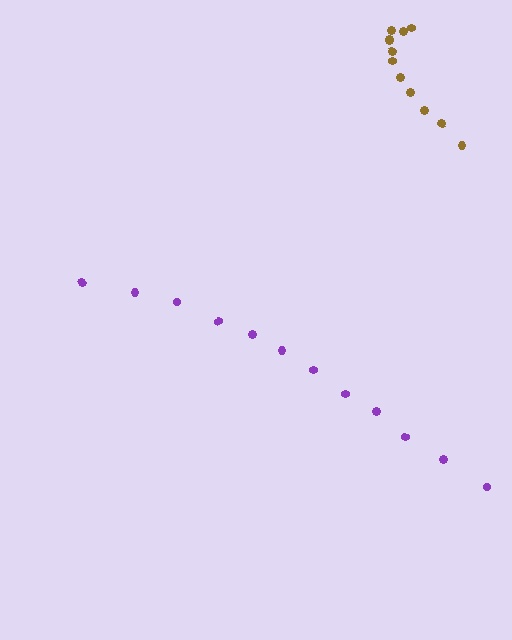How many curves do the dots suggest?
There are 2 distinct paths.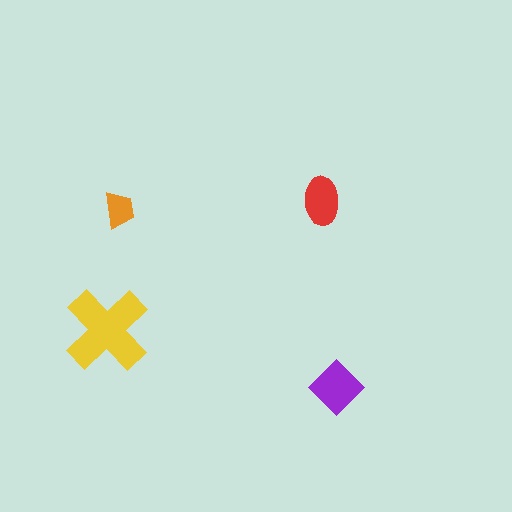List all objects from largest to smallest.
The yellow cross, the purple diamond, the red ellipse, the orange trapezoid.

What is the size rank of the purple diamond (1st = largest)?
2nd.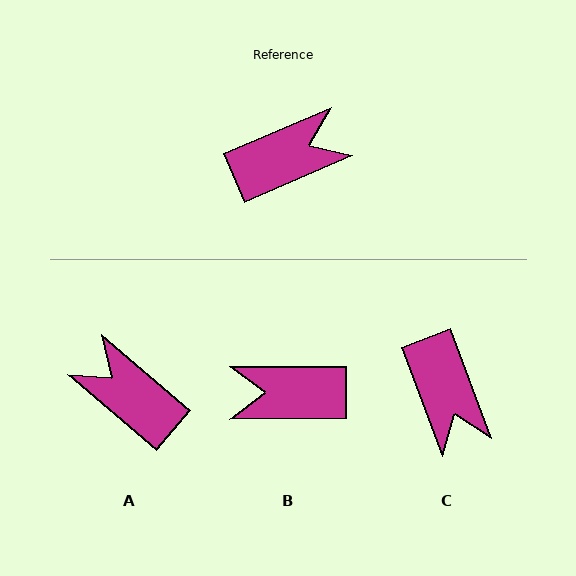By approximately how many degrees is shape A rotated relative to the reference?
Approximately 116 degrees counter-clockwise.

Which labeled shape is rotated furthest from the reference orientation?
B, about 157 degrees away.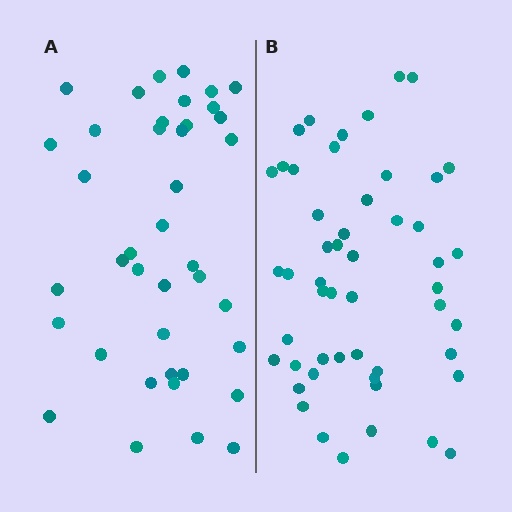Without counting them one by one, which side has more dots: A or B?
Region B (the right region) has more dots.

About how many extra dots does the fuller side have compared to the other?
Region B has roughly 12 or so more dots than region A.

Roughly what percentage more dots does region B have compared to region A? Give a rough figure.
About 30% more.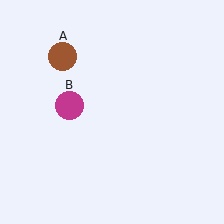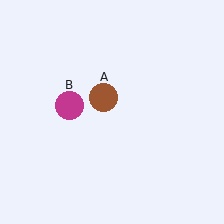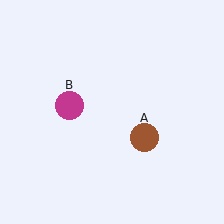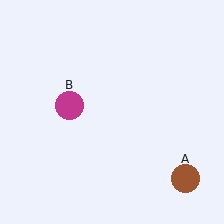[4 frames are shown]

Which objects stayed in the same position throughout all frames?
Magenta circle (object B) remained stationary.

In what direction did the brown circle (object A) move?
The brown circle (object A) moved down and to the right.